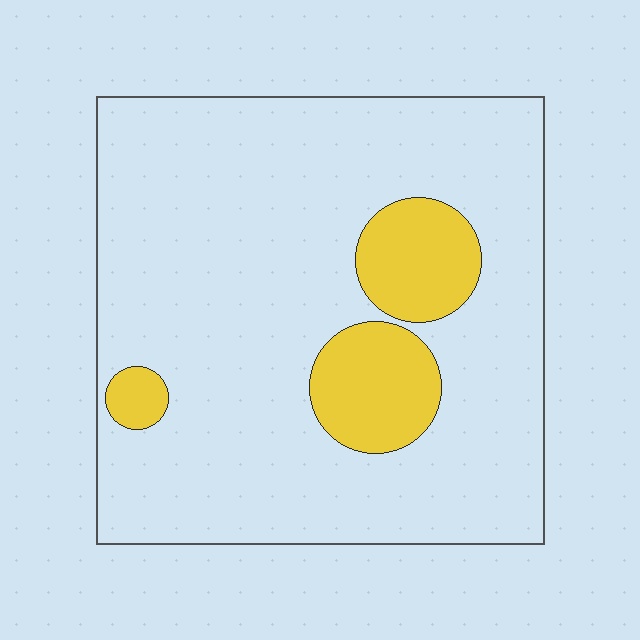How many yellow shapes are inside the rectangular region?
3.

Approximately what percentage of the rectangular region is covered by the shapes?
Approximately 15%.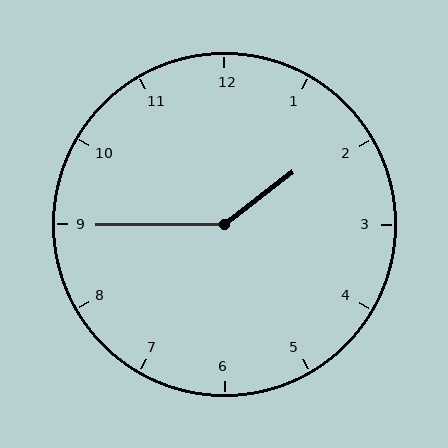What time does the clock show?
1:45.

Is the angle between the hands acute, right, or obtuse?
It is obtuse.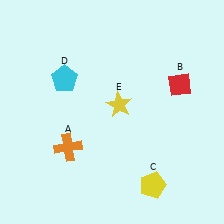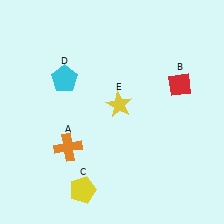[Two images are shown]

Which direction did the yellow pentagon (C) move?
The yellow pentagon (C) moved left.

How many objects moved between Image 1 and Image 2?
1 object moved between the two images.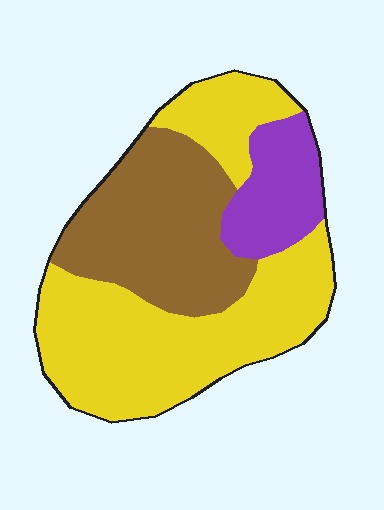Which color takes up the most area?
Yellow, at roughly 55%.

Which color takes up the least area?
Purple, at roughly 15%.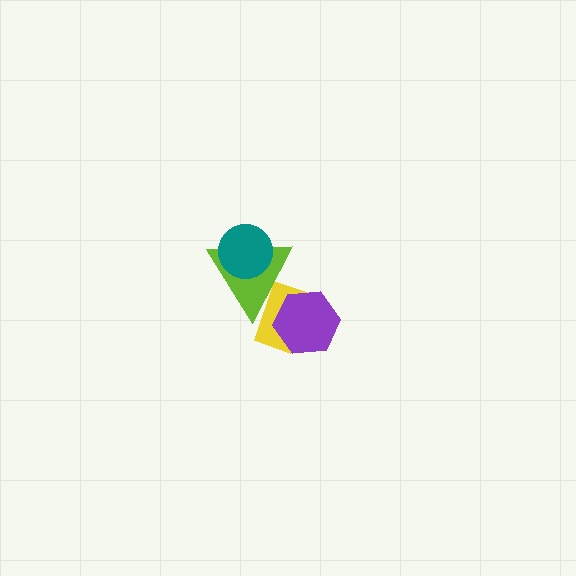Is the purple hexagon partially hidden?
Yes, it is partially covered by another shape.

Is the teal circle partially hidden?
No, no other shape covers it.